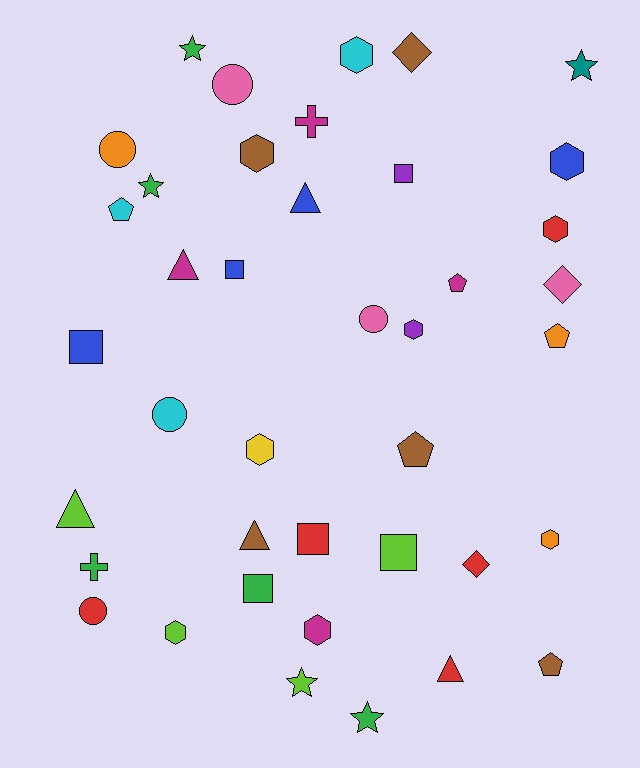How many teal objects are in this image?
There is 1 teal object.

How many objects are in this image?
There are 40 objects.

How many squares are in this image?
There are 6 squares.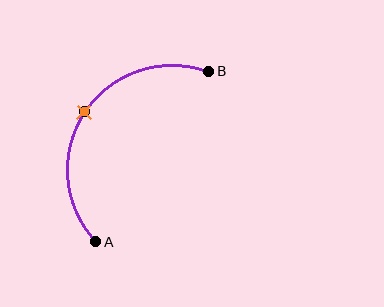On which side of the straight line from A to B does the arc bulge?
The arc bulges to the left of the straight line connecting A and B.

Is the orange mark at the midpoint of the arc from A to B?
Yes. The orange mark lies on the arc at equal arc-length from both A and B — it is the arc midpoint.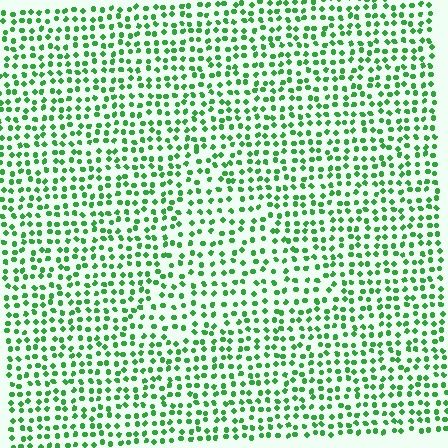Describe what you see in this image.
The image contains small green elements arranged at two different densities. A triangle-shaped region is visible where the elements are less densely packed than the surrounding area.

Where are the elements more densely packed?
The elements are more densely packed outside the triangle boundary.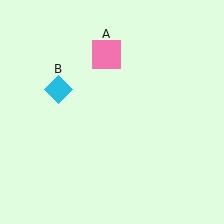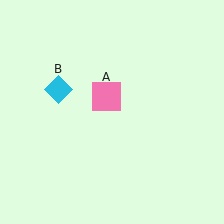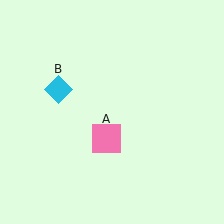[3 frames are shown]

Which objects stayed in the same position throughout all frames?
Cyan diamond (object B) remained stationary.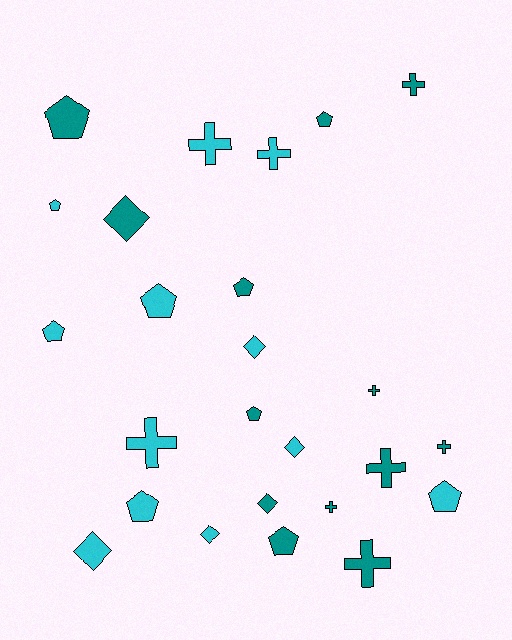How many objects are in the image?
There are 25 objects.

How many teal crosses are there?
There are 6 teal crosses.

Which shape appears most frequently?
Pentagon, with 10 objects.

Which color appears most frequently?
Teal, with 13 objects.